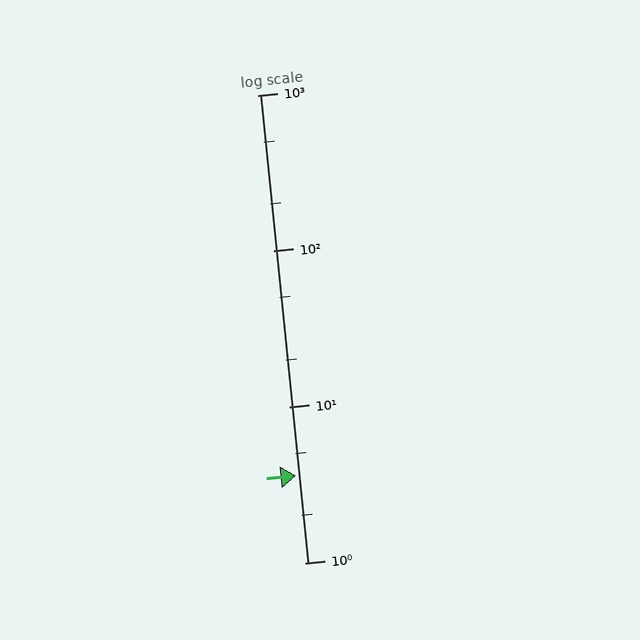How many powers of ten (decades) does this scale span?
The scale spans 3 decades, from 1 to 1000.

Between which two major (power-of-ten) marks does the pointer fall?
The pointer is between 1 and 10.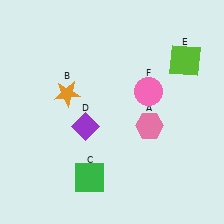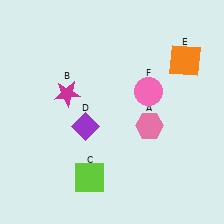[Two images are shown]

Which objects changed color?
B changed from orange to magenta. C changed from green to lime. E changed from lime to orange.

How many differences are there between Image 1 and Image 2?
There are 3 differences between the two images.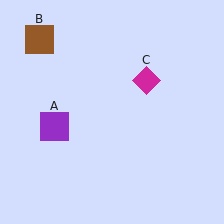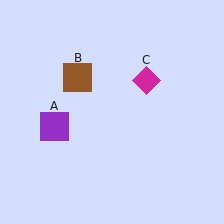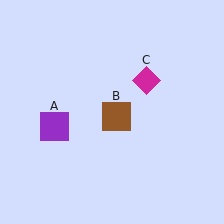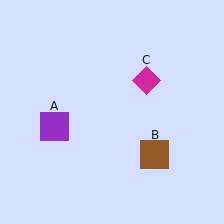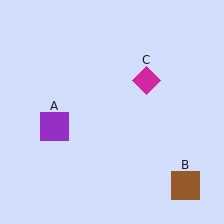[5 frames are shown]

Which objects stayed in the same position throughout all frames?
Purple square (object A) and magenta diamond (object C) remained stationary.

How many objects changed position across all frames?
1 object changed position: brown square (object B).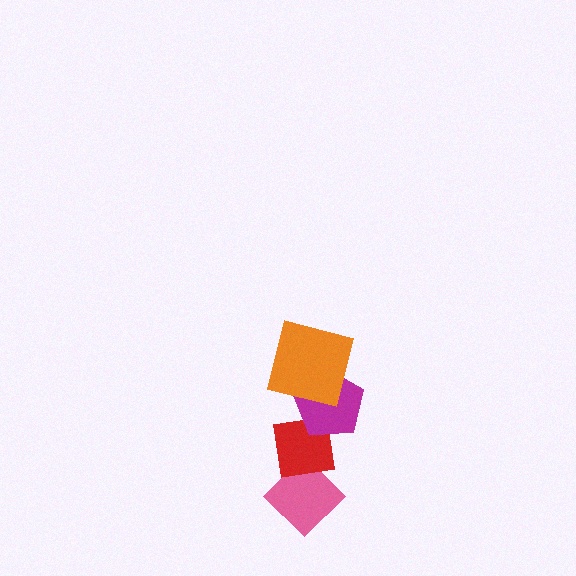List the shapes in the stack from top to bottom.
From top to bottom: the orange square, the magenta pentagon, the red square, the pink diamond.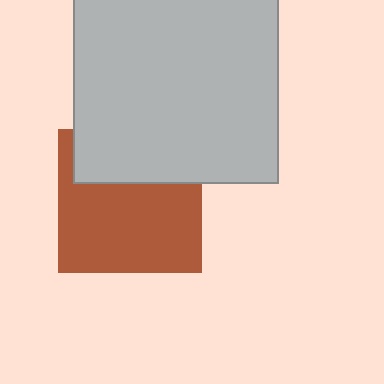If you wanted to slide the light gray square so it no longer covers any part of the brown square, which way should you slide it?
Slide it up — that is the most direct way to separate the two shapes.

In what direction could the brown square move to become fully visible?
The brown square could move down. That would shift it out from behind the light gray square entirely.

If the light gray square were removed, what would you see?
You would see the complete brown square.